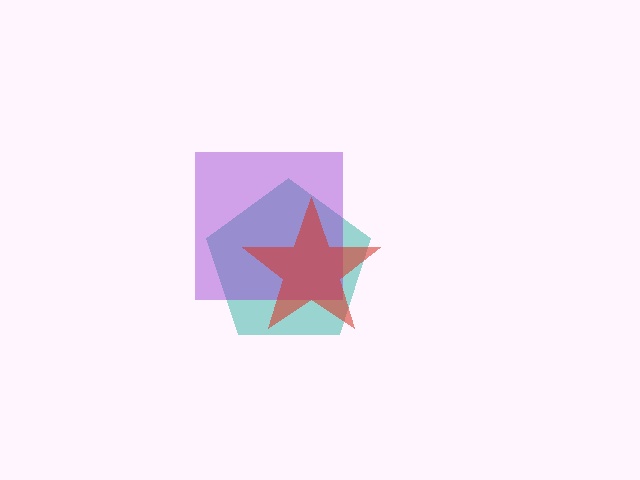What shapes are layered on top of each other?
The layered shapes are: a teal pentagon, a purple square, a red star.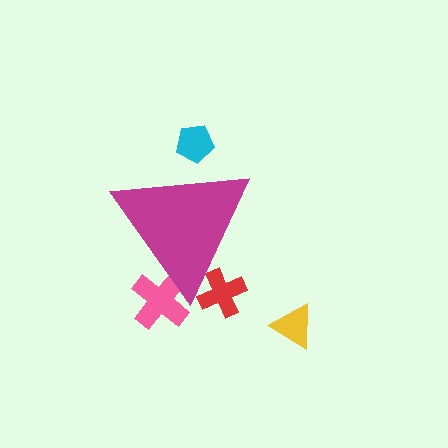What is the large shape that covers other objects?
A magenta triangle.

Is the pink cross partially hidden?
Yes, the pink cross is partially hidden behind the magenta triangle.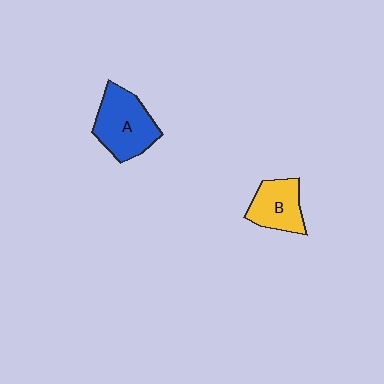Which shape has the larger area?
Shape A (blue).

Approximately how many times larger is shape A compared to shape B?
Approximately 1.4 times.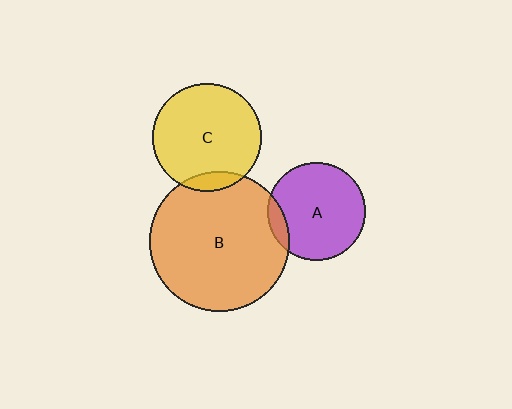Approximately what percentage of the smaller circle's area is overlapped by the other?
Approximately 10%.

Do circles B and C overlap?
Yes.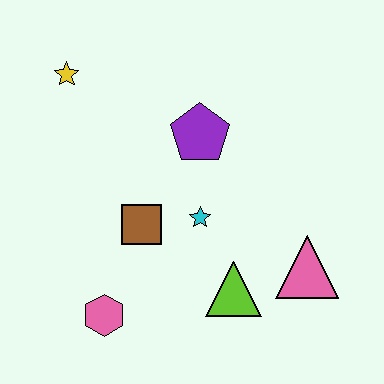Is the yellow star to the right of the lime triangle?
No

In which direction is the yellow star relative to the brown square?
The yellow star is above the brown square.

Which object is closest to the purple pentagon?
The cyan star is closest to the purple pentagon.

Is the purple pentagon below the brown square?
No